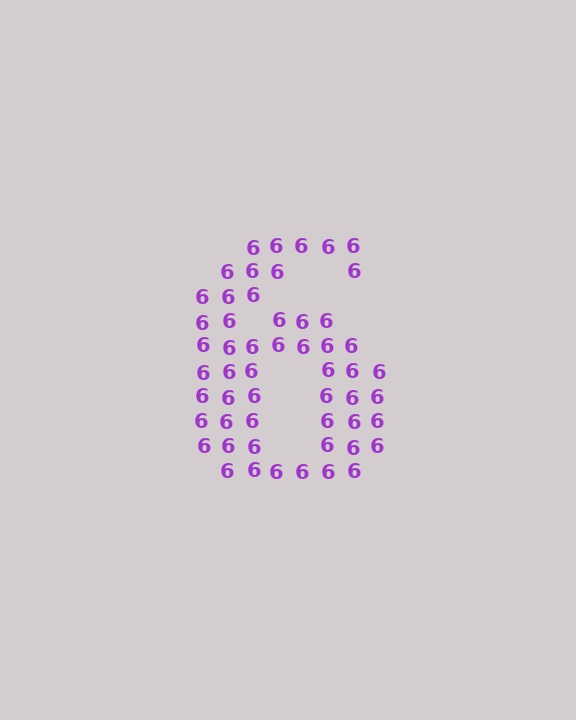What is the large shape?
The large shape is the digit 6.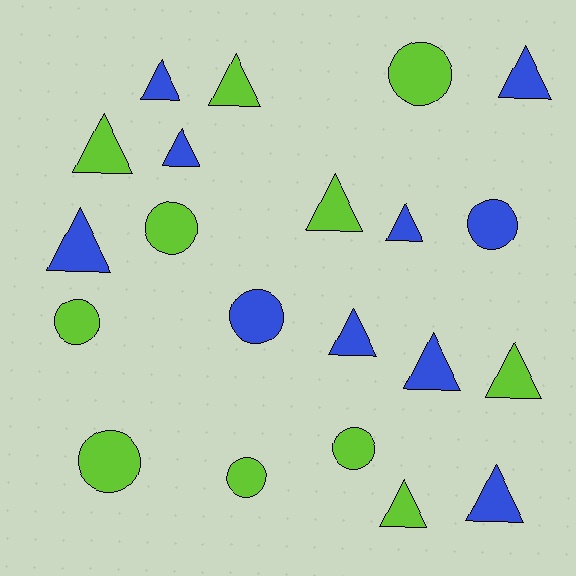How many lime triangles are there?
There are 5 lime triangles.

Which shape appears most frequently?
Triangle, with 13 objects.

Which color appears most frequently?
Lime, with 11 objects.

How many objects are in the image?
There are 21 objects.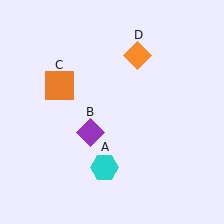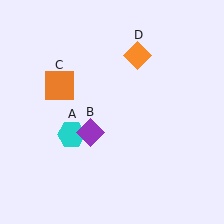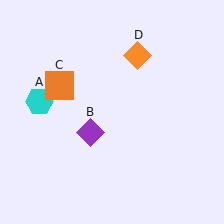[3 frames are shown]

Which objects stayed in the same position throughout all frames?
Purple diamond (object B) and orange square (object C) and orange diamond (object D) remained stationary.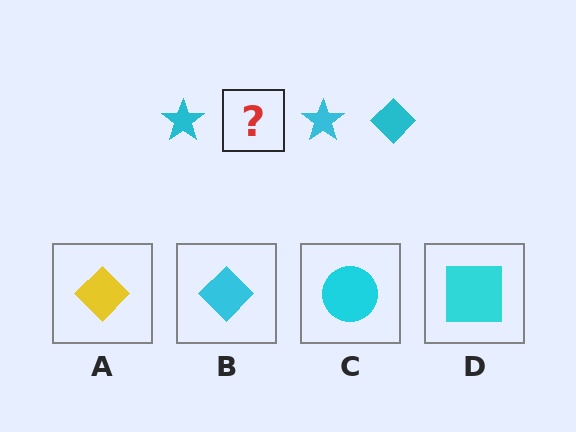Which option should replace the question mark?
Option B.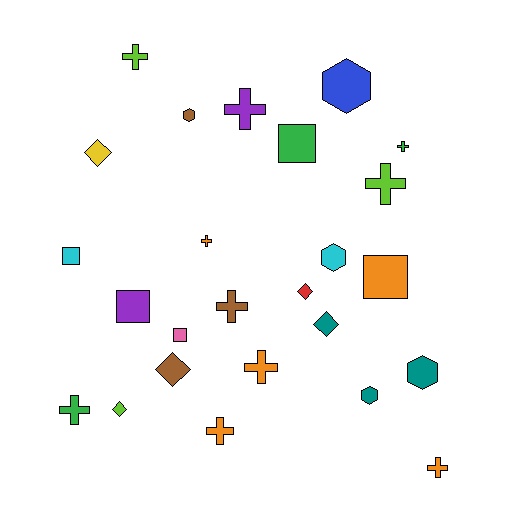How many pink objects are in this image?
There is 1 pink object.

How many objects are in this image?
There are 25 objects.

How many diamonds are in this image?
There are 5 diamonds.